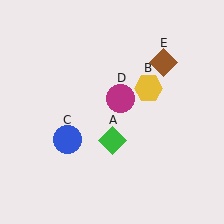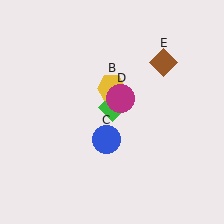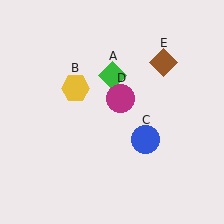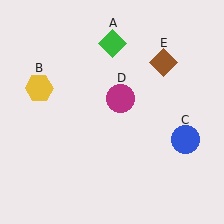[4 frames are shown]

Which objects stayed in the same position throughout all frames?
Magenta circle (object D) and brown diamond (object E) remained stationary.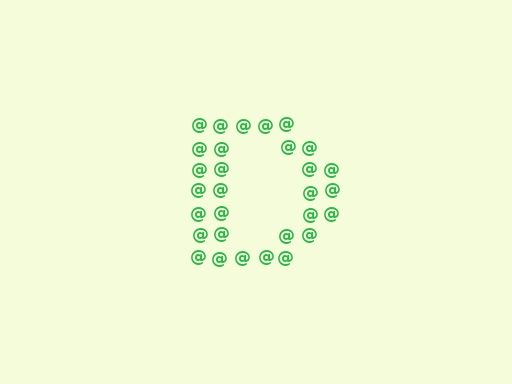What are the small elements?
The small elements are at signs.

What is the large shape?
The large shape is the letter D.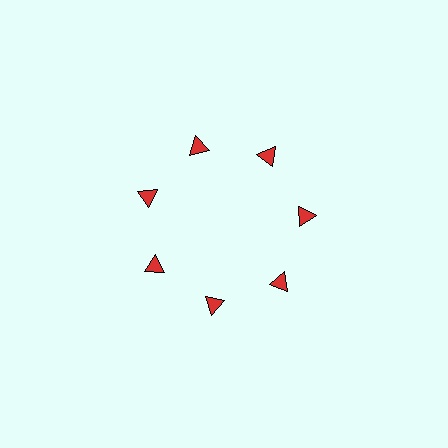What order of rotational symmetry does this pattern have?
This pattern has 7-fold rotational symmetry.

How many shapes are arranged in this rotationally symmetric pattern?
There are 7 shapes, arranged in 7 groups of 1.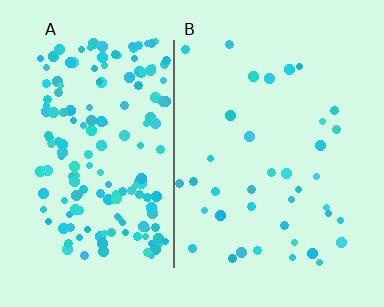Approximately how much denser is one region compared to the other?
Approximately 4.6× — region A over region B.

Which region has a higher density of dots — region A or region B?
A (the left).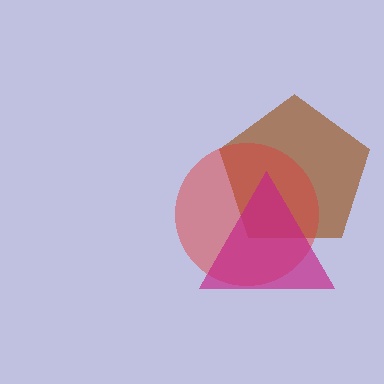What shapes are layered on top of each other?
The layered shapes are: a brown pentagon, a red circle, a magenta triangle.